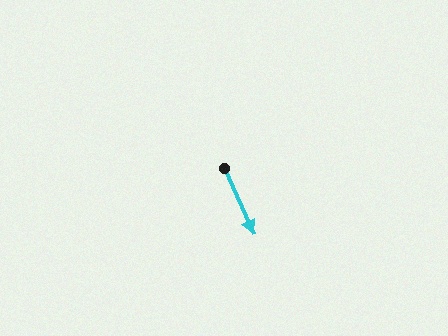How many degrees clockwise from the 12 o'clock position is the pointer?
Approximately 156 degrees.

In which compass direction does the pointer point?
Southeast.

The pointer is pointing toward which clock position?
Roughly 5 o'clock.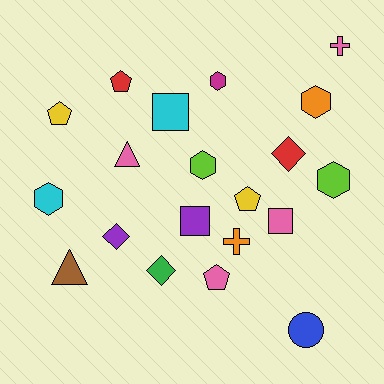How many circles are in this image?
There is 1 circle.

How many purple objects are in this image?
There are 2 purple objects.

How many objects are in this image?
There are 20 objects.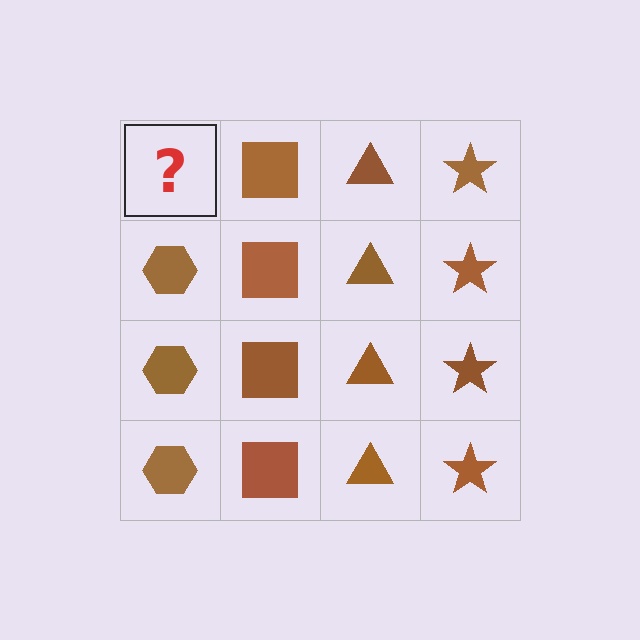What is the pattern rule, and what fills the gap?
The rule is that each column has a consistent shape. The gap should be filled with a brown hexagon.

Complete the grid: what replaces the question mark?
The question mark should be replaced with a brown hexagon.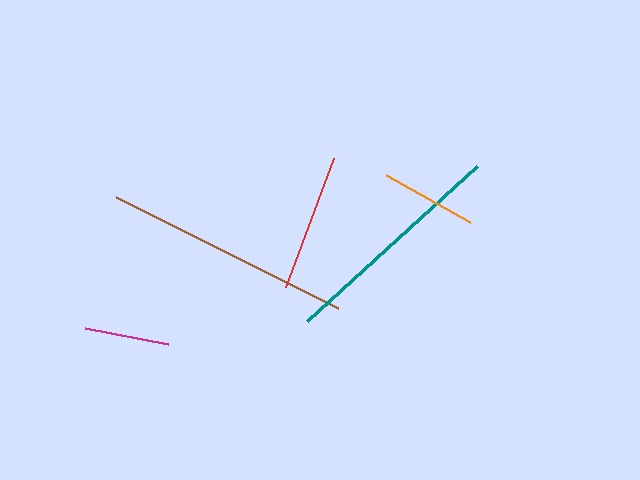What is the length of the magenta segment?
The magenta segment is approximately 84 pixels long.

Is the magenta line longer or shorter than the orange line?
The orange line is longer than the magenta line.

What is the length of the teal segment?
The teal segment is approximately 230 pixels long.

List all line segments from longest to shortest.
From longest to shortest: brown, teal, red, orange, magenta.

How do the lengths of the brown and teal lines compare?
The brown and teal lines are approximately the same length.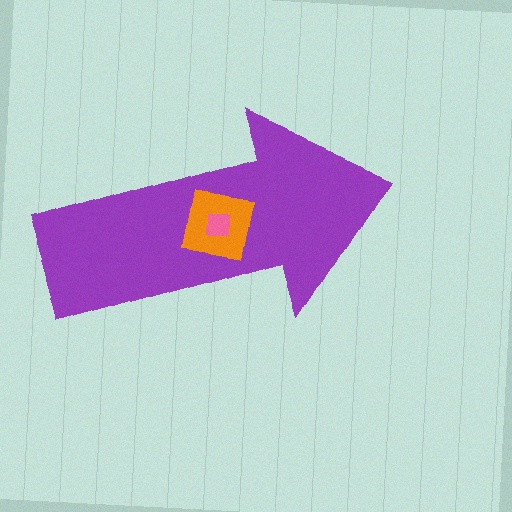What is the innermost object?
The pink square.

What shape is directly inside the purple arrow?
The orange square.